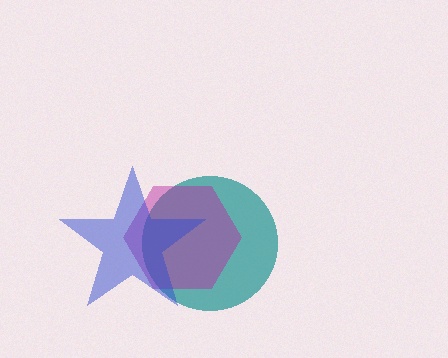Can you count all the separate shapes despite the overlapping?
Yes, there are 3 separate shapes.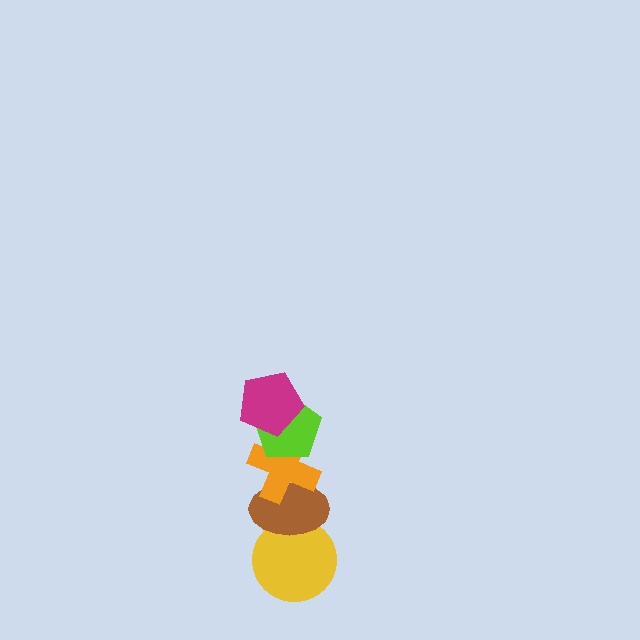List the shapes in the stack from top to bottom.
From top to bottom: the magenta pentagon, the lime pentagon, the orange cross, the brown ellipse, the yellow circle.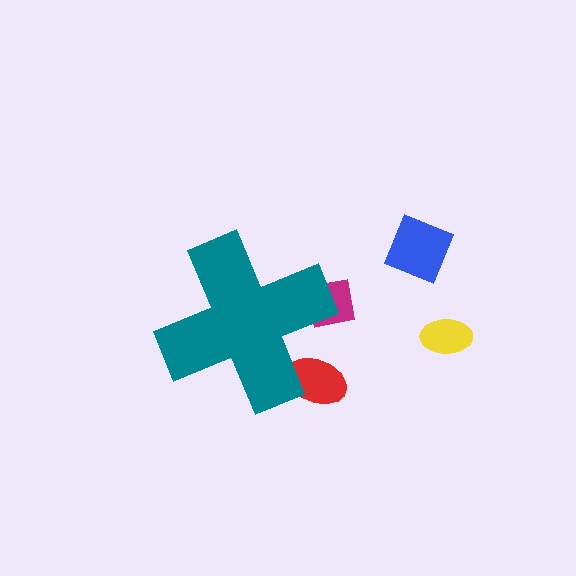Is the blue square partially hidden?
No, the blue square is fully visible.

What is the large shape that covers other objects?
A teal cross.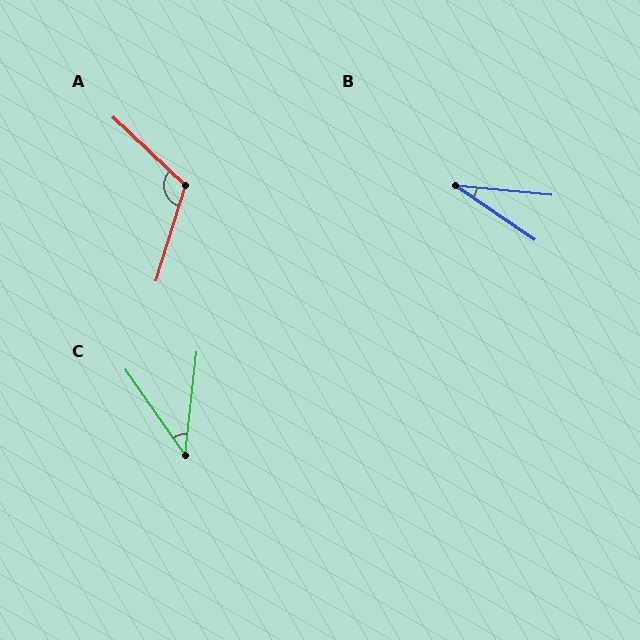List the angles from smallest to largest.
B (29°), C (41°), A (116°).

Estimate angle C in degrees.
Approximately 41 degrees.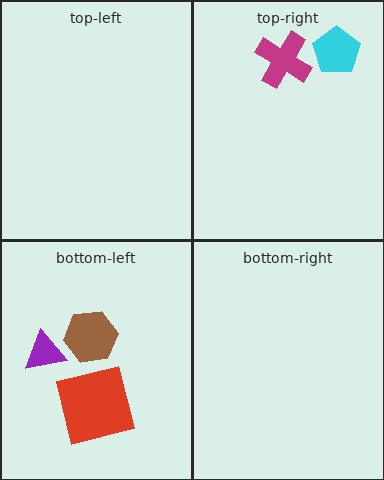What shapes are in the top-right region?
The magenta cross, the cyan pentagon.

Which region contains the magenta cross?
The top-right region.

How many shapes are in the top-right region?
2.